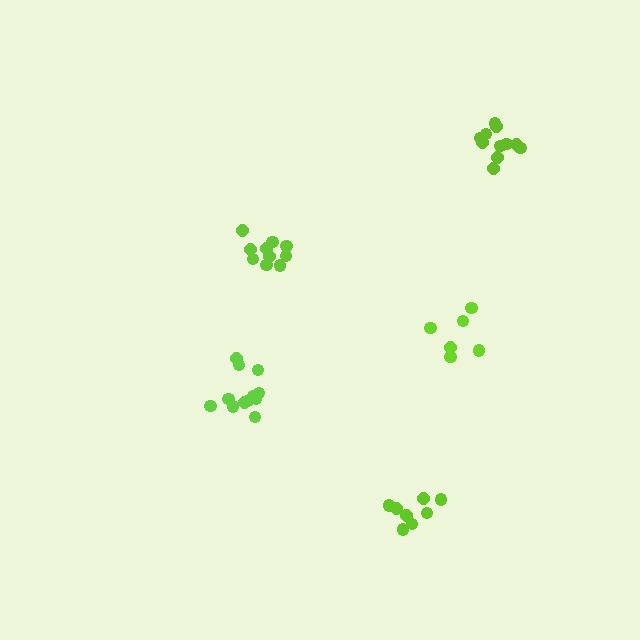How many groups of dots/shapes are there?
There are 5 groups.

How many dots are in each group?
Group 1: 10 dots, Group 2: 6 dots, Group 3: 12 dots, Group 4: 8 dots, Group 5: 11 dots (47 total).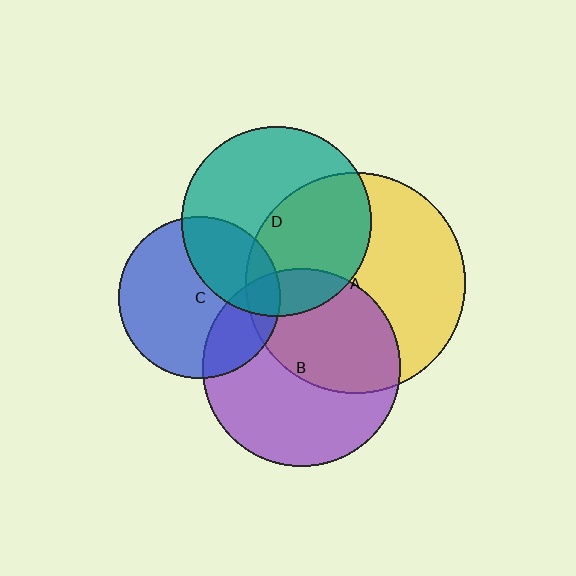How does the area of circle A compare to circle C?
Approximately 1.9 times.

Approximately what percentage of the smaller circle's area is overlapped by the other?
Approximately 25%.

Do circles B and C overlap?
Yes.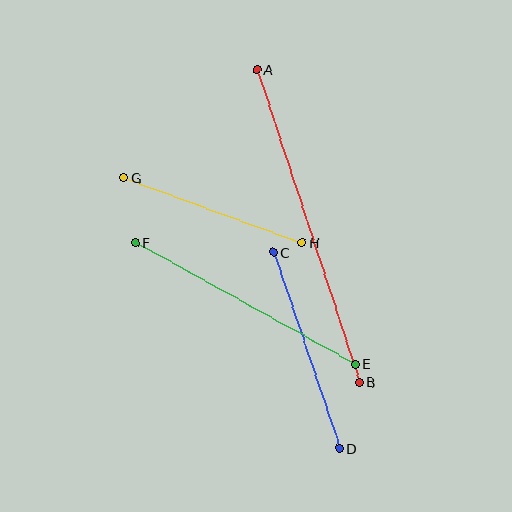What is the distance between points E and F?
The distance is approximately 251 pixels.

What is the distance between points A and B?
The distance is approximately 329 pixels.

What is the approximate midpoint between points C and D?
The midpoint is at approximately (306, 350) pixels.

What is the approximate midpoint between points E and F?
The midpoint is at approximately (245, 303) pixels.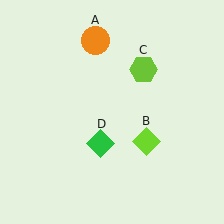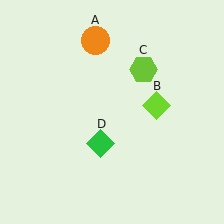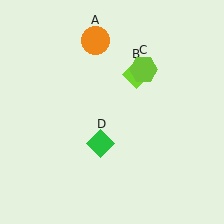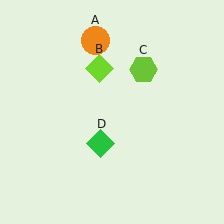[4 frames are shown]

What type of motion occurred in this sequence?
The lime diamond (object B) rotated counterclockwise around the center of the scene.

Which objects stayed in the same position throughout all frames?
Orange circle (object A) and lime hexagon (object C) and green diamond (object D) remained stationary.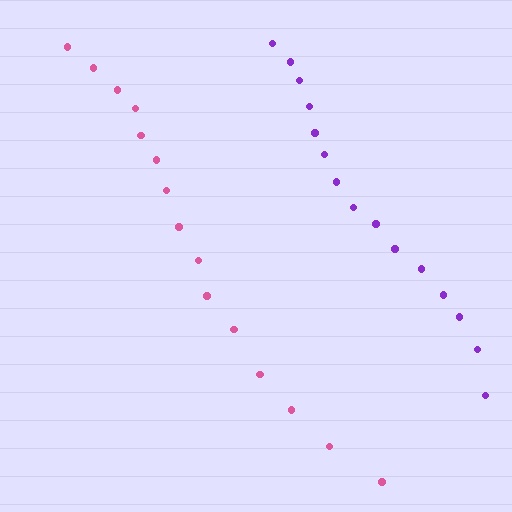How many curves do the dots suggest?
There are 2 distinct paths.